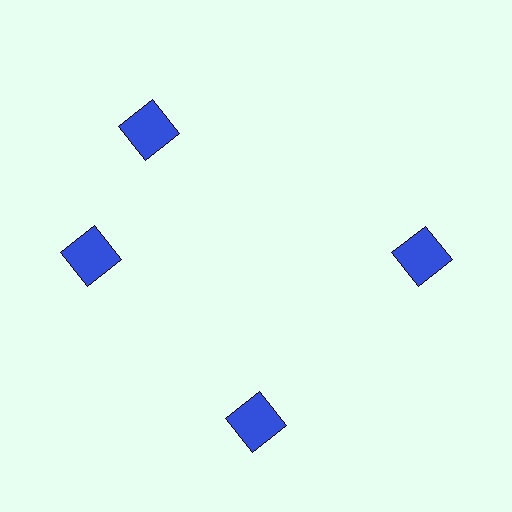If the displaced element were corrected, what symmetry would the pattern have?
It would have 4-fold rotational symmetry — the pattern would map onto itself every 90 degrees.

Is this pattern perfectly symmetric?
No. The 4 blue squares are arranged in a ring, but one element near the 12 o'clock position is rotated out of alignment along the ring, breaking the 4-fold rotational symmetry.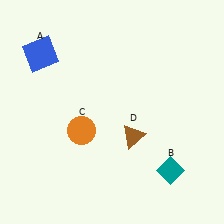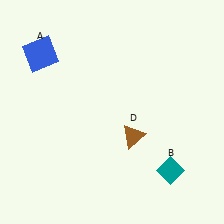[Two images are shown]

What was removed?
The orange circle (C) was removed in Image 2.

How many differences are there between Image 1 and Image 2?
There is 1 difference between the two images.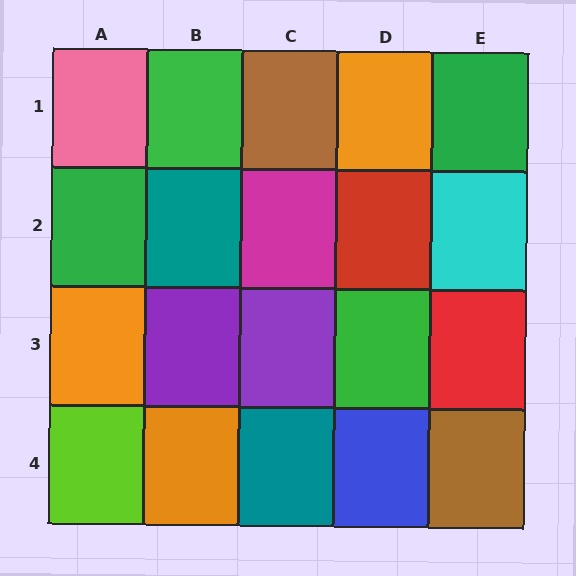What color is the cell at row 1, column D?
Orange.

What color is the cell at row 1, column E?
Green.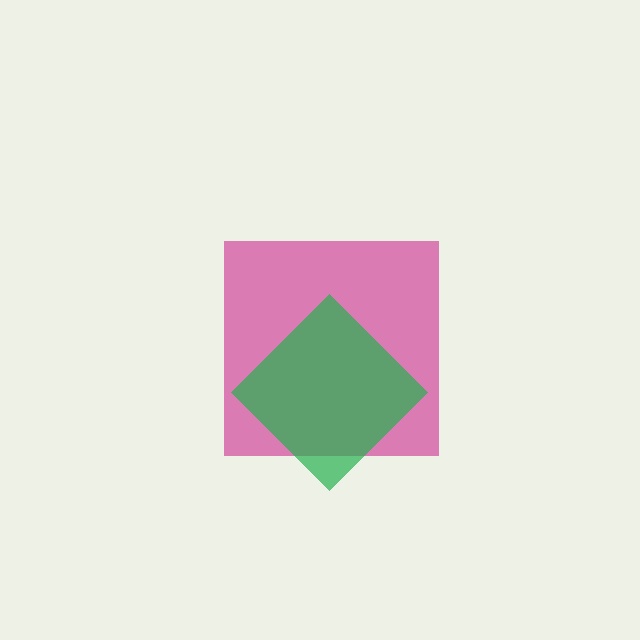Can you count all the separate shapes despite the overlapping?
Yes, there are 2 separate shapes.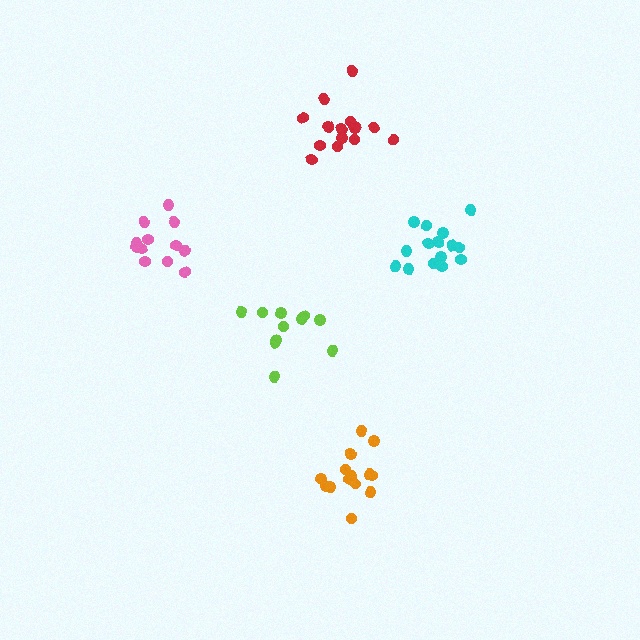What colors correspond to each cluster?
The clusters are colored: cyan, lime, orange, pink, red.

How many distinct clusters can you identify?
There are 5 distinct clusters.